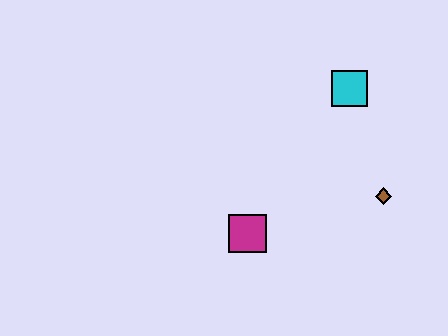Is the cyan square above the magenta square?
Yes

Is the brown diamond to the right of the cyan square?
Yes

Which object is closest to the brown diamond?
The cyan square is closest to the brown diamond.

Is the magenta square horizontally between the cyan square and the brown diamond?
No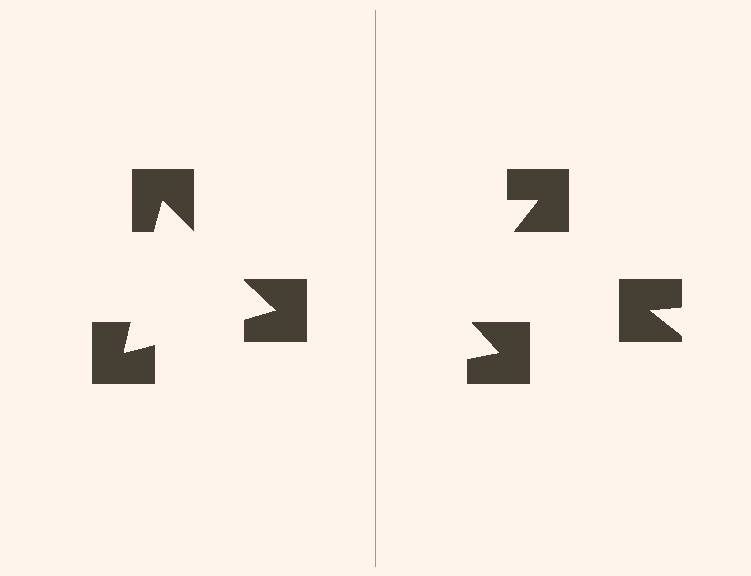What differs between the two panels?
The notched squares are positioned identically on both sides; only the wedge orientations differ. On the left they align to a triangle; on the right they are misaligned.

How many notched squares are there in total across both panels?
6 — 3 on each side.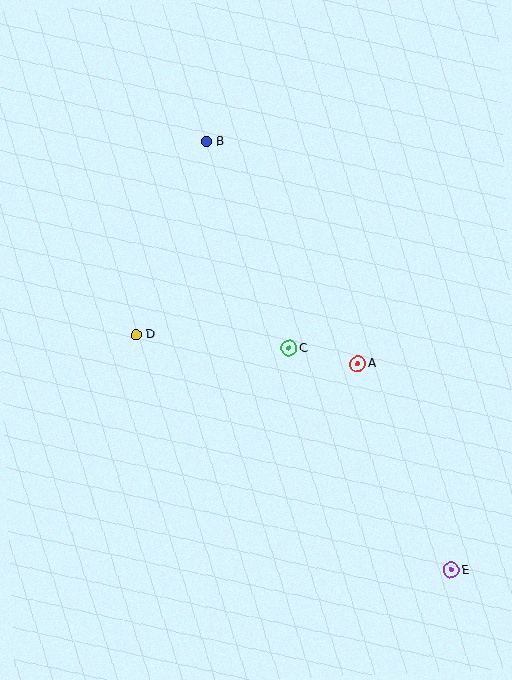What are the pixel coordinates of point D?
Point D is at (136, 335).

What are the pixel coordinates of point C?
Point C is at (289, 348).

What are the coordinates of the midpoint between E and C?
The midpoint between E and C is at (370, 459).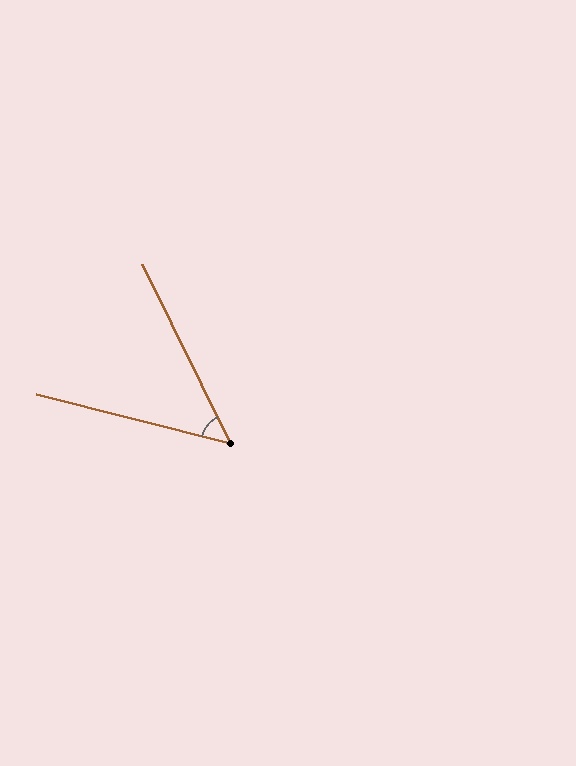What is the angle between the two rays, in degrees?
Approximately 50 degrees.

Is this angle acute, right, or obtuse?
It is acute.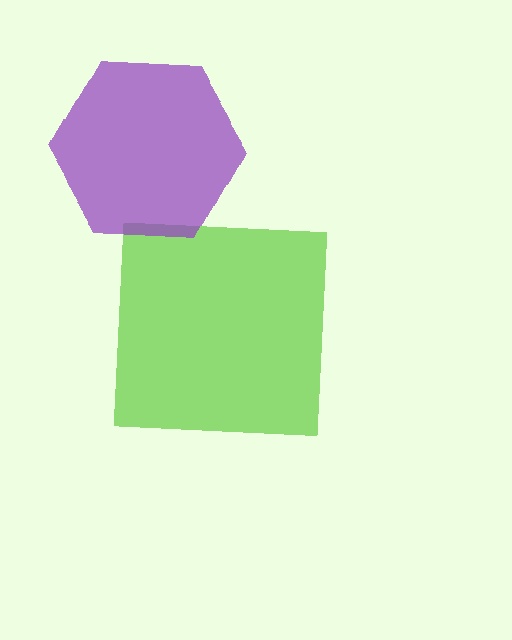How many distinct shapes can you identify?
There are 2 distinct shapes: a lime square, a purple hexagon.